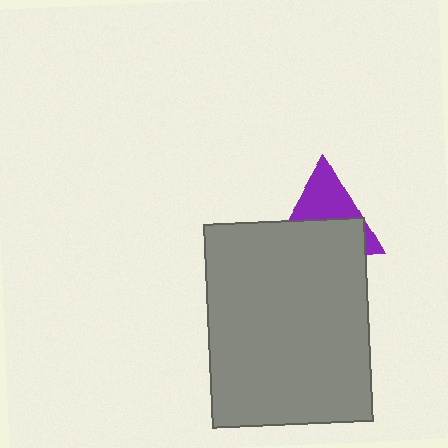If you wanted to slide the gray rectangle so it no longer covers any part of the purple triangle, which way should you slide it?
Slide it down — that is the most direct way to separate the two shapes.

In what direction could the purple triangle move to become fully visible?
The purple triangle could move up. That would shift it out from behind the gray rectangle entirely.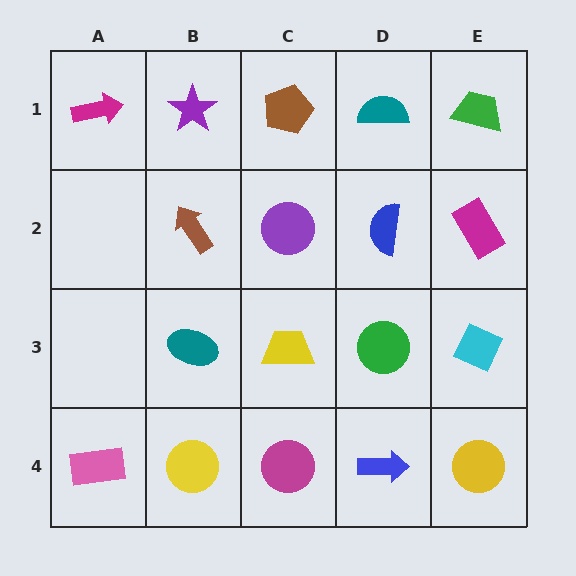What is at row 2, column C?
A purple circle.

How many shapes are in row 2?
4 shapes.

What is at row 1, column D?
A teal semicircle.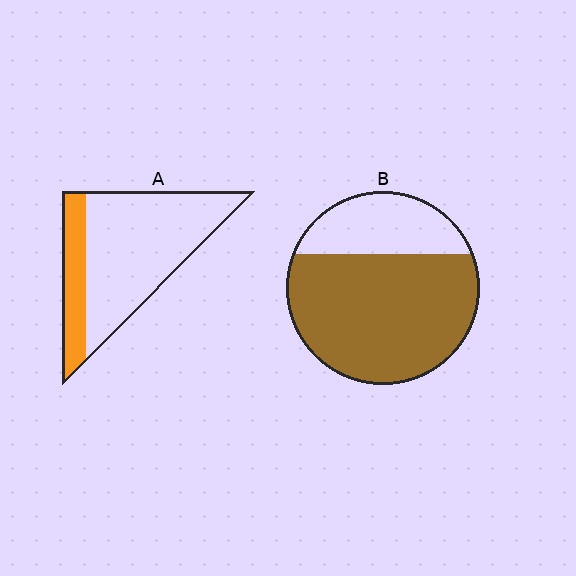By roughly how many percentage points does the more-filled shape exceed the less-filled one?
By roughly 50 percentage points (B over A).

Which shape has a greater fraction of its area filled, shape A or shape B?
Shape B.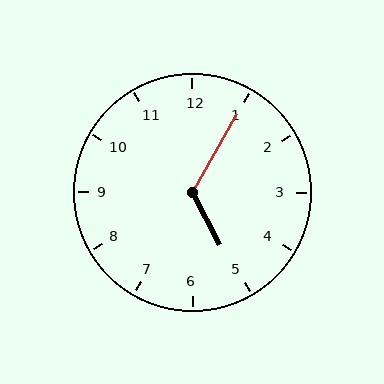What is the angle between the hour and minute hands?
Approximately 122 degrees.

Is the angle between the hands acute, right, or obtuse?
It is obtuse.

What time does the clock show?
5:05.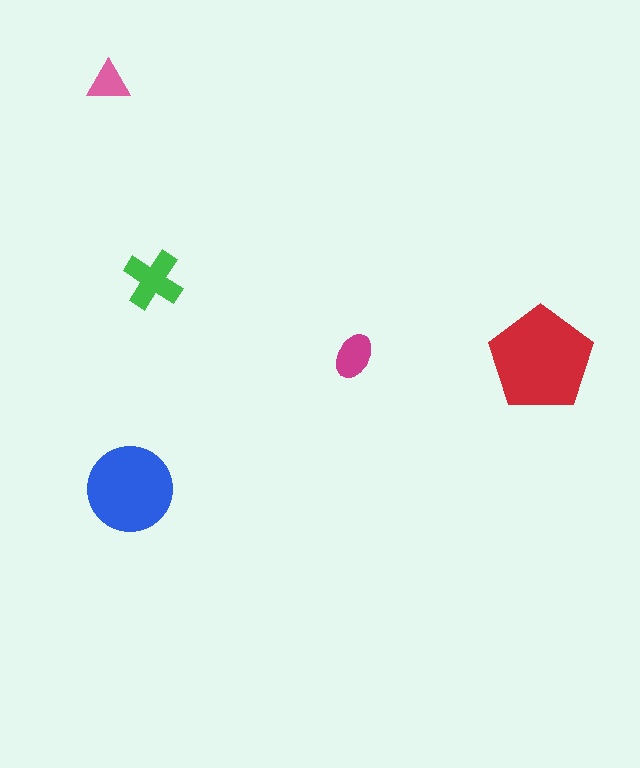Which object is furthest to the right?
The red pentagon is rightmost.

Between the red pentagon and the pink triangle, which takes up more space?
The red pentagon.